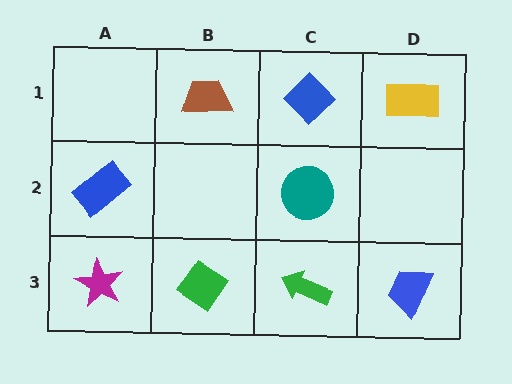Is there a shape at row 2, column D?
No, that cell is empty.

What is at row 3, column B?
A green diamond.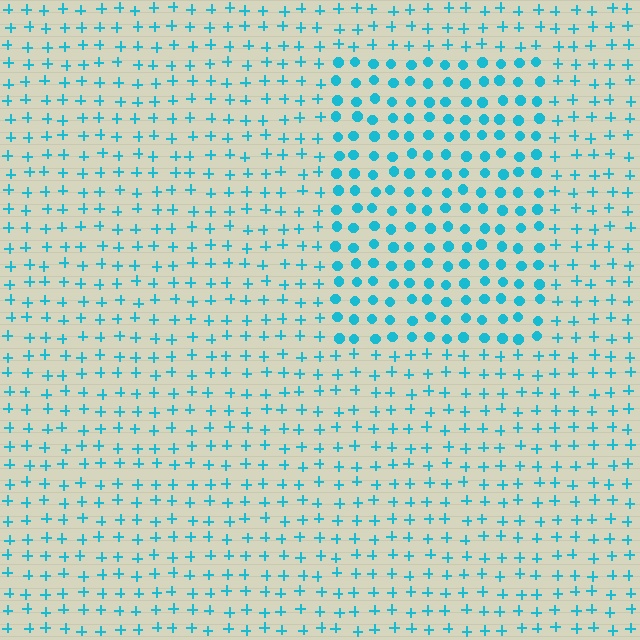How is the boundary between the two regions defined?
The boundary is defined by a change in element shape: circles inside vs. plus signs outside. All elements share the same color and spacing.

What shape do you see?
I see a rectangle.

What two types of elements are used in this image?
The image uses circles inside the rectangle region and plus signs outside it.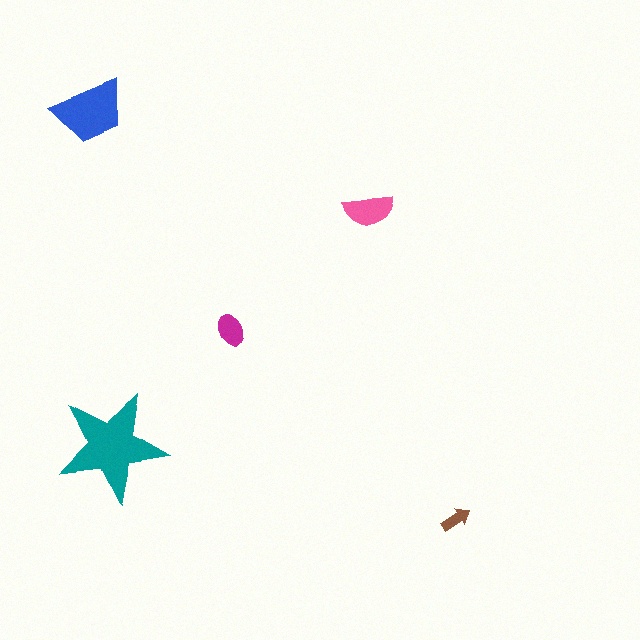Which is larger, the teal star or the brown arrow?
The teal star.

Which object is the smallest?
The brown arrow.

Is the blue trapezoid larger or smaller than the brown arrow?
Larger.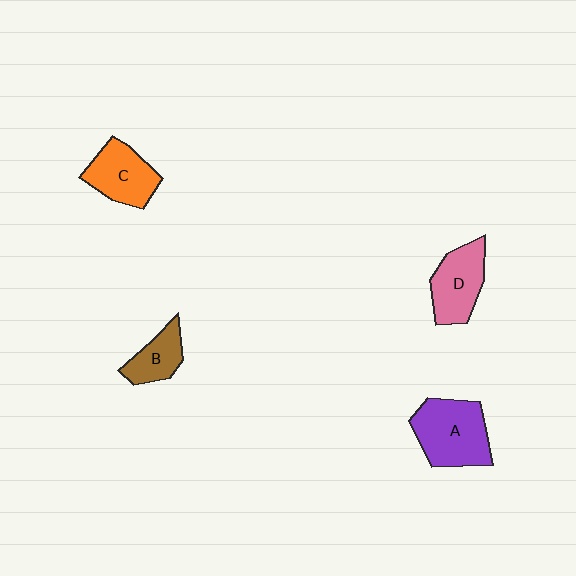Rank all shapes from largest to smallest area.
From largest to smallest: A (purple), D (pink), C (orange), B (brown).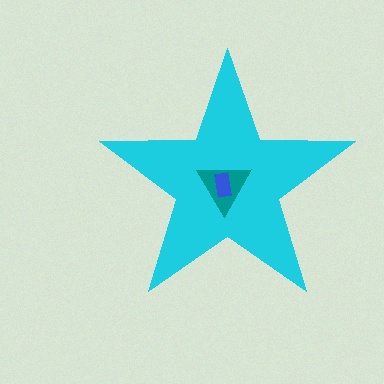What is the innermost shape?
The blue rectangle.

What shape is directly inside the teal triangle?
The blue rectangle.